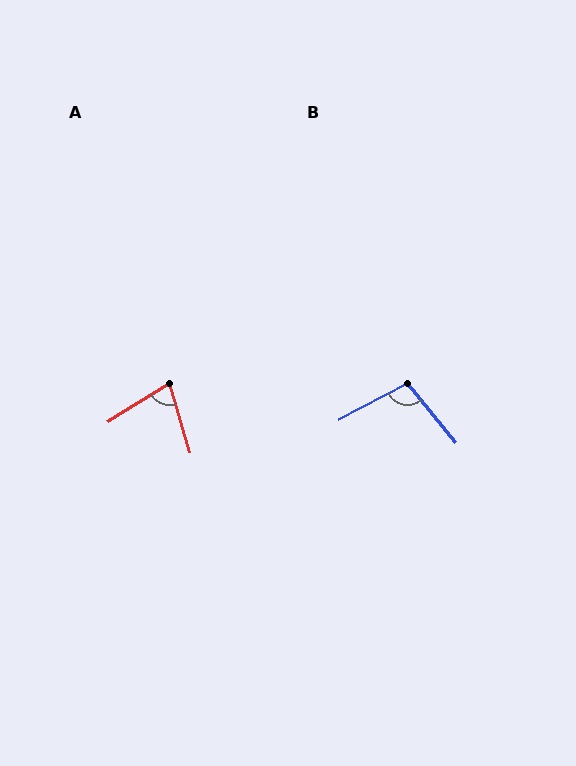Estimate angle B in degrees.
Approximately 101 degrees.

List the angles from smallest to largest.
A (74°), B (101°).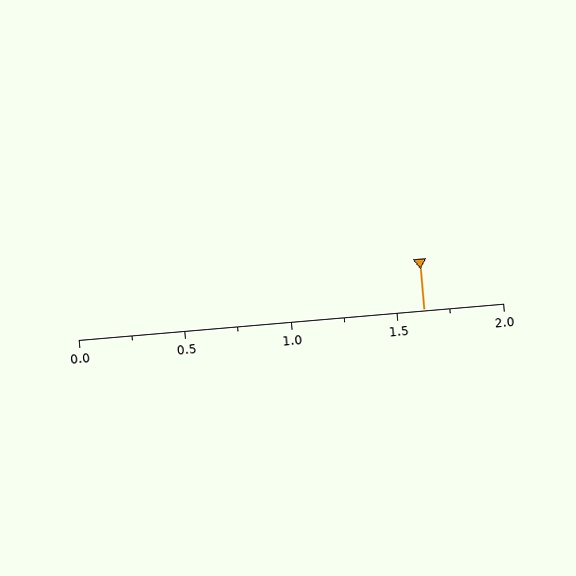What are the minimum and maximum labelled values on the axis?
The axis runs from 0.0 to 2.0.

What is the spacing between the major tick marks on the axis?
The major ticks are spaced 0.5 apart.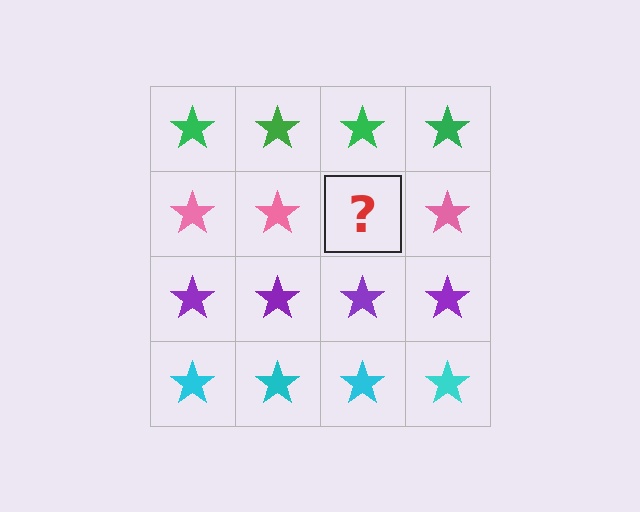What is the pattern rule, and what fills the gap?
The rule is that each row has a consistent color. The gap should be filled with a pink star.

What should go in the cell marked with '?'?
The missing cell should contain a pink star.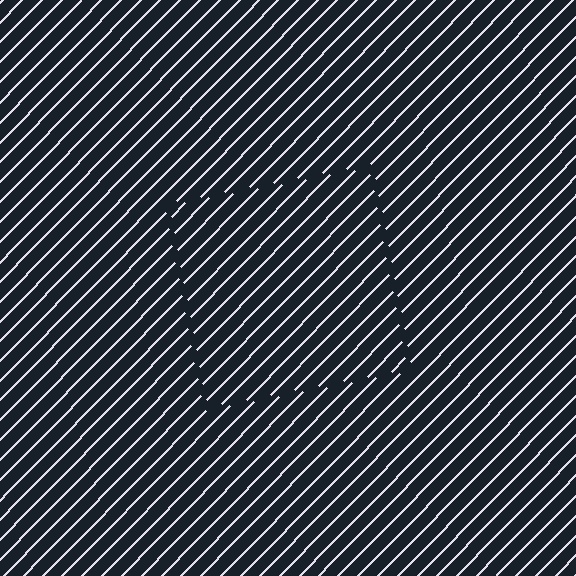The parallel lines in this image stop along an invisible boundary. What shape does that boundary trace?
An illusory square. The interior of the shape contains the same grating, shifted by half a period — the contour is defined by the phase discontinuity where line-ends from the inner and outer gratings abut.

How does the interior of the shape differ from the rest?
The interior of the shape contains the same grating, shifted by half a period — the contour is defined by the phase discontinuity where line-ends from the inner and outer gratings abut.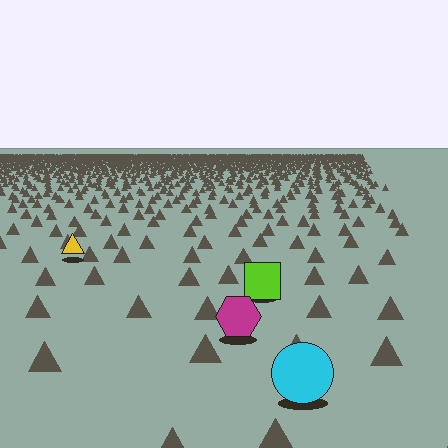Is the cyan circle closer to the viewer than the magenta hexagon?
Yes. The cyan circle is closer — you can tell from the texture gradient: the ground texture is coarser near it.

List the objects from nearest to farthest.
From nearest to farthest: the cyan circle, the magenta hexagon, the lime square, the yellow triangle.